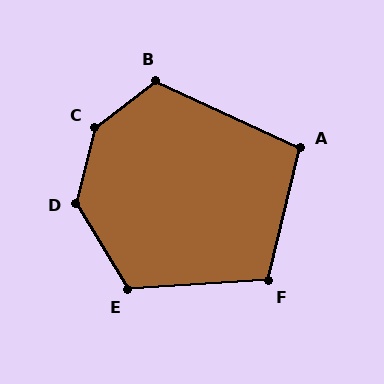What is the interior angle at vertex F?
Approximately 107 degrees (obtuse).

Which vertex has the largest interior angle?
C, at approximately 141 degrees.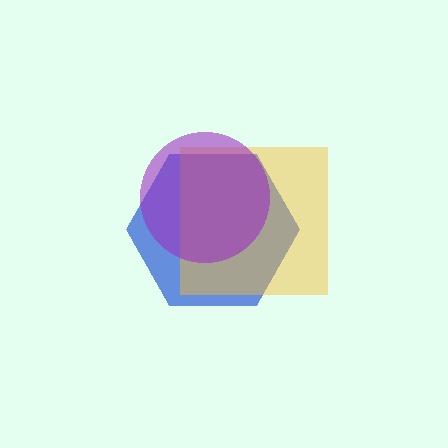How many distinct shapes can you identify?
There are 3 distinct shapes: a blue hexagon, a yellow square, a purple circle.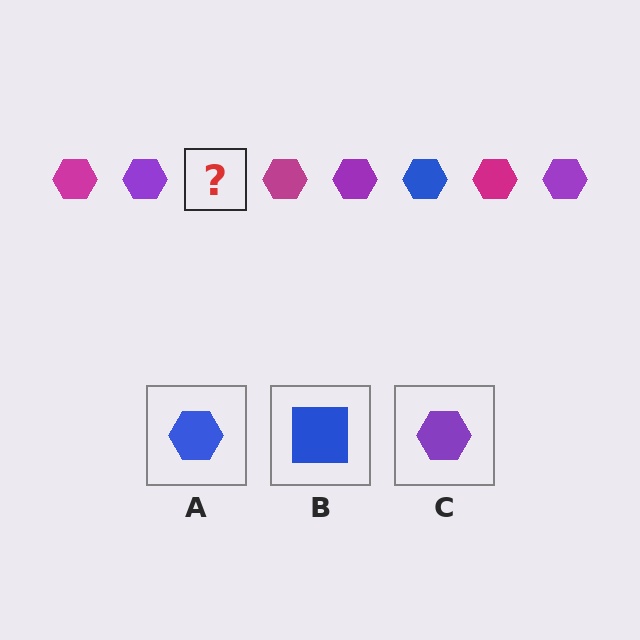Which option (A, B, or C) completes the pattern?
A.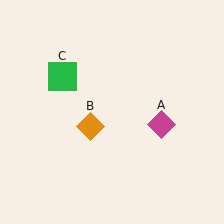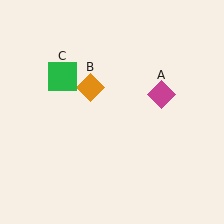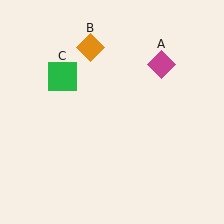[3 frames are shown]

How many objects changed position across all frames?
2 objects changed position: magenta diamond (object A), orange diamond (object B).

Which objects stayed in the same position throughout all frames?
Green square (object C) remained stationary.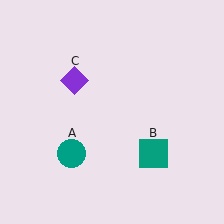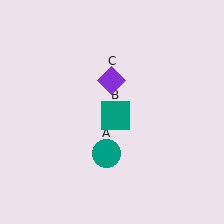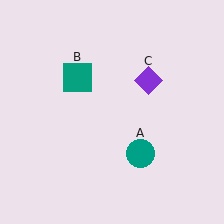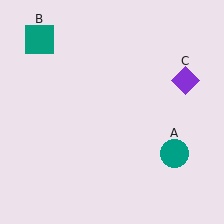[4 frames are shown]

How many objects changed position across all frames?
3 objects changed position: teal circle (object A), teal square (object B), purple diamond (object C).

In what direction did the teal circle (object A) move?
The teal circle (object A) moved right.